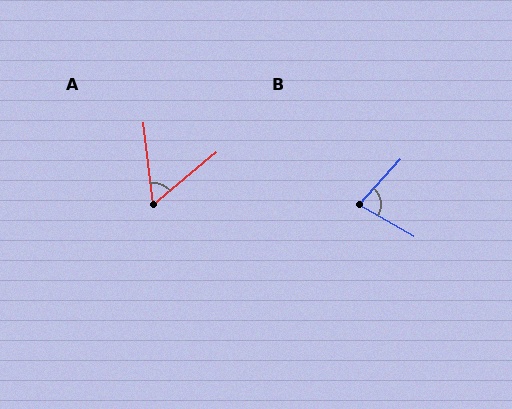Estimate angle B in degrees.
Approximately 78 degrees.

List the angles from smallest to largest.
A (57°), B (78°).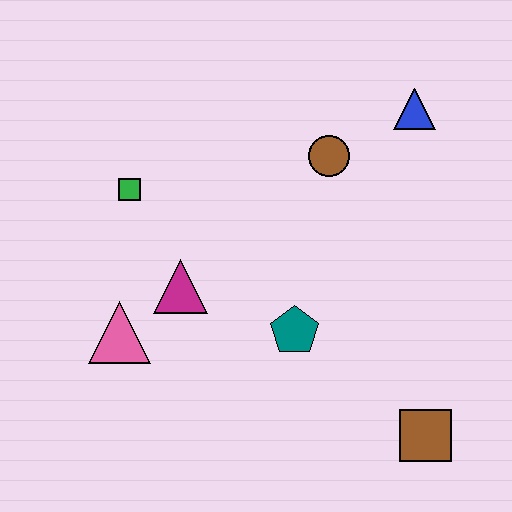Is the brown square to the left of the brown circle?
No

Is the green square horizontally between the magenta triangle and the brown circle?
No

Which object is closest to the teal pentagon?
The magenta triangle is closest to the teal pentagon.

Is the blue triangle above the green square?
Yes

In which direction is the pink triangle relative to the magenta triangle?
The pink triangle is to the left of the magenta triangle.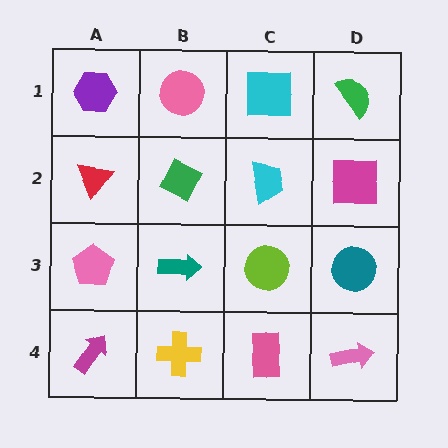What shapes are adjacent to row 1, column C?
A cyan trapezoid (row 2, column C), a pink circle (row 1, column B), a green semicircle (row 1, column D).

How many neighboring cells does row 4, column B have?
3.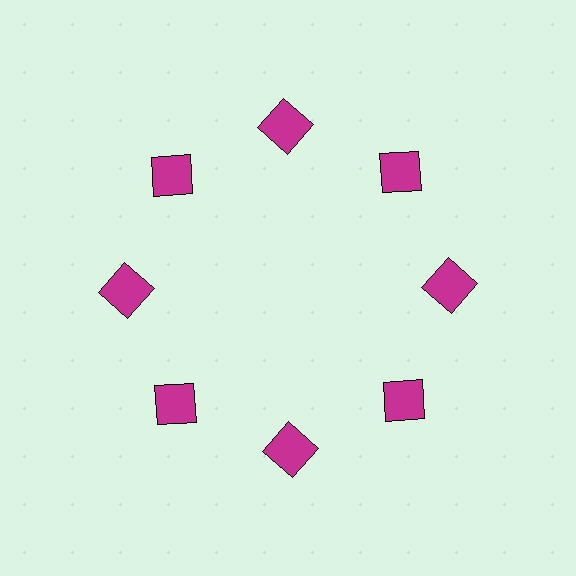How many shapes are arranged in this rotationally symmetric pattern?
There are 8 shapes, arranged in 8 groups of 1.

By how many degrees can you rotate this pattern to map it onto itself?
The pattern maps onto itself every 45 degrees of rotation.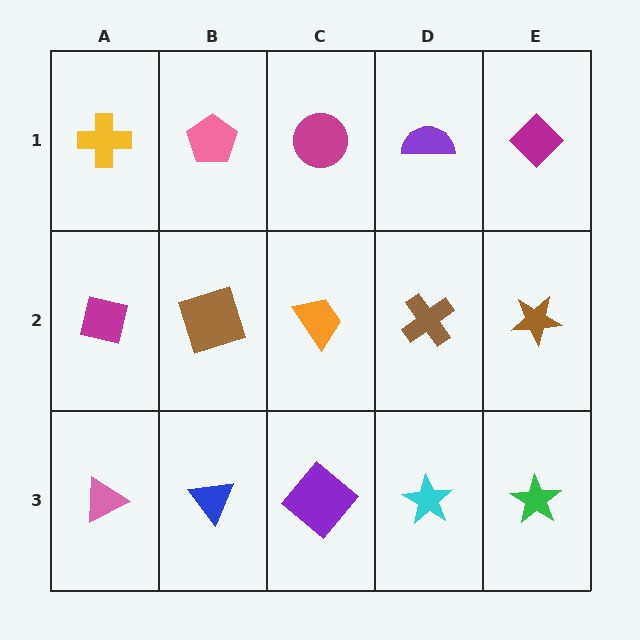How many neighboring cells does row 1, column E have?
2.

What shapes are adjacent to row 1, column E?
A brown star (row 2, column E), a purple semicircle (row 1, column D).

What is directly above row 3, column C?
An orange trapezoid.